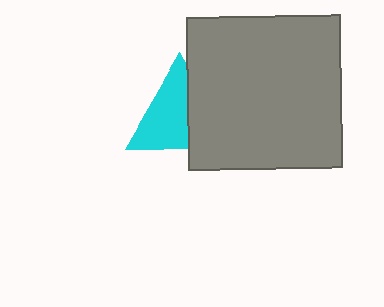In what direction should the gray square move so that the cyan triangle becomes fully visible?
The gray square should move right. That is the shortest direction to clear the overlap and leave the cyan triangle fully visible.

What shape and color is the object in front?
The object in front is a gray square.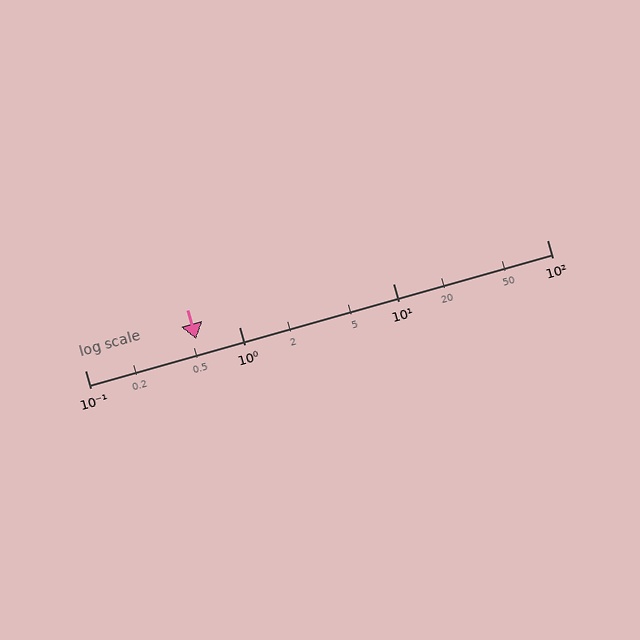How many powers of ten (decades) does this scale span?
The scale spans 3 decades, from 0.1 to 100.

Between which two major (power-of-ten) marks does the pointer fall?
The pointer is between 0.1 and 1.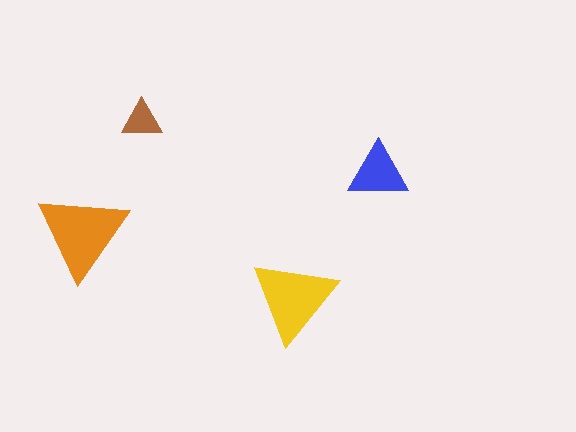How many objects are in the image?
There are 4 objects in the image.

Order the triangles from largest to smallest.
the orange one, the yellow one, the blue one, the brown one.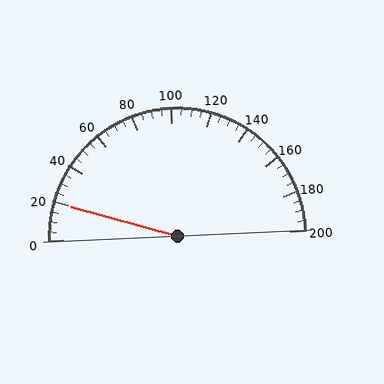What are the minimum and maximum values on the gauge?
The gauge ranges from 0 to 200.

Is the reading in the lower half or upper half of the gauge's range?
The reading is in the lower half of the range (0 to 200).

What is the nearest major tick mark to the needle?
The nearest major tick mark is 20.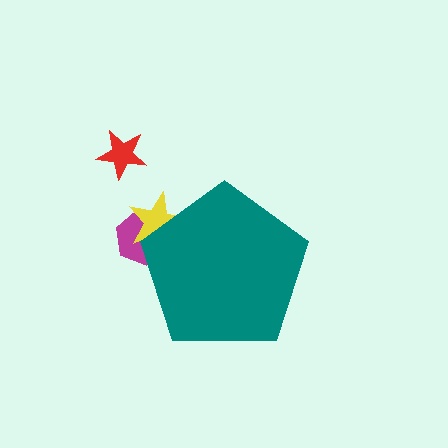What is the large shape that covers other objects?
A teal pentagon.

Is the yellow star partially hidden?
Yes, the yellow star is partially hidden behind the teal pentagon.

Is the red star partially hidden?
No, the red star is fully visible.